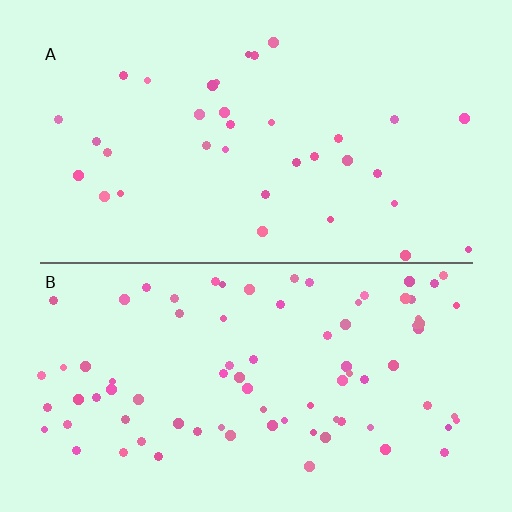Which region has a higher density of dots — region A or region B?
B (the bottom).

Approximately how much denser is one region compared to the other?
Approximately 2.4× — region B over region A.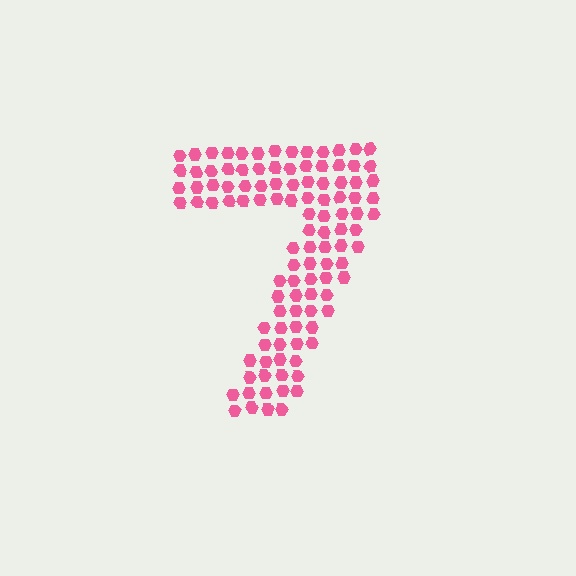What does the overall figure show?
The overall figure shows the digit 7.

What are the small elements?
The small elements are hexagons.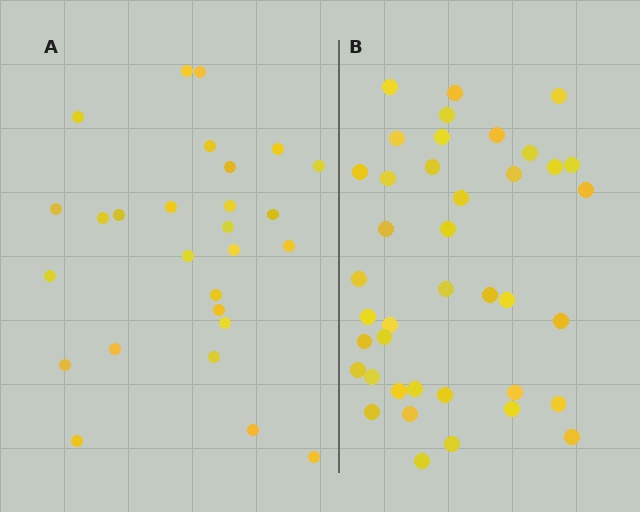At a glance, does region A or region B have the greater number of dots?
Region B (the right region) has more dots.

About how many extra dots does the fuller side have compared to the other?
Region B has approximately 15 more dots than region A.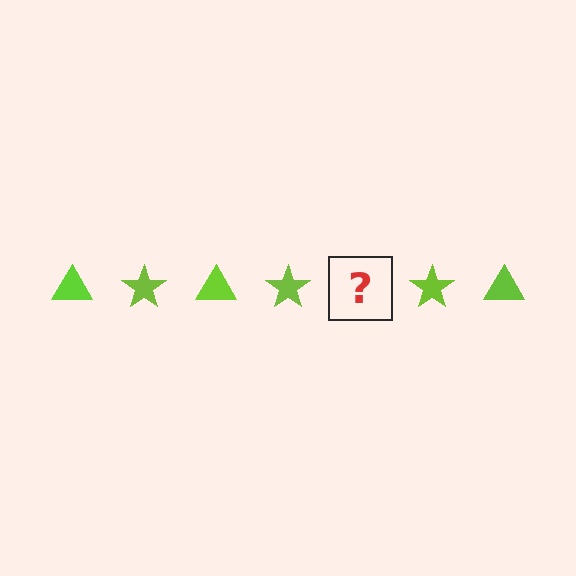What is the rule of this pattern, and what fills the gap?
The rule is that the pattern cycles through triangle, star shapes in lime. The gap should be filled with a lime triangle.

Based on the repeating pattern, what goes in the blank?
The blank should be a lime triangle.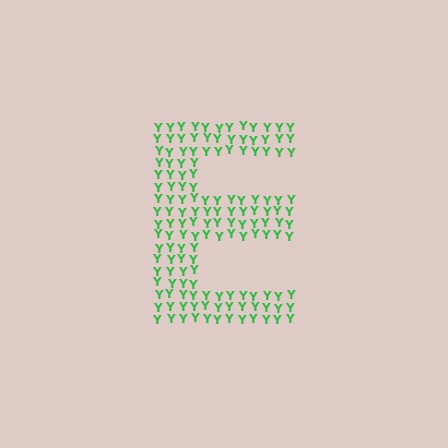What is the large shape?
The large shape is the letter E.